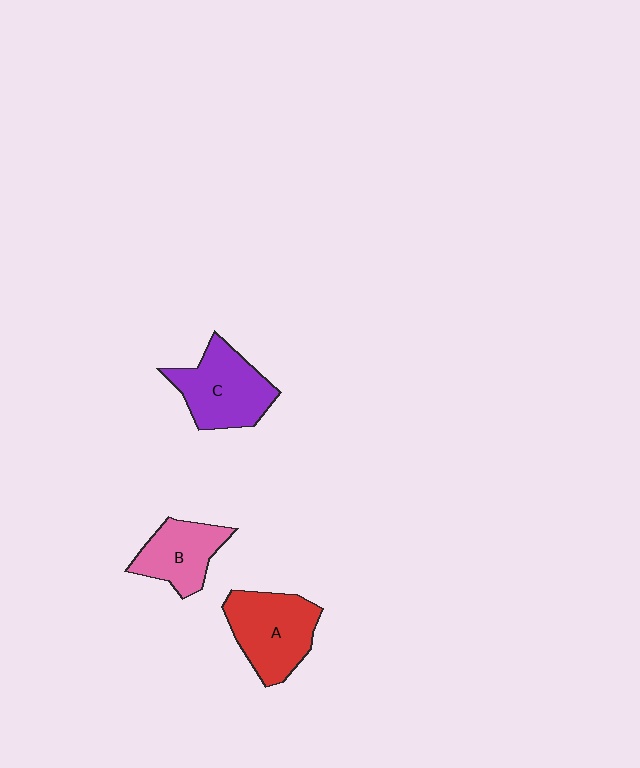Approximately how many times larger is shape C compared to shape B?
Approximately 1.3 times.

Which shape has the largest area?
Shape A (red).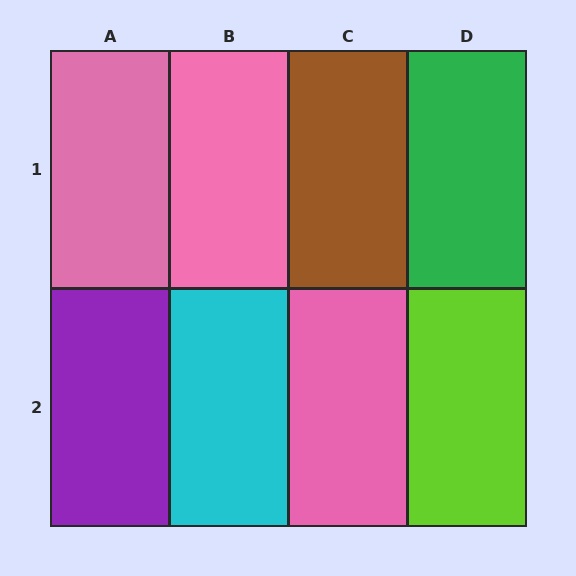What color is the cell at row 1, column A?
Pink.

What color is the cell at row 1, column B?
Pink.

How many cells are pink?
3 cells are pink.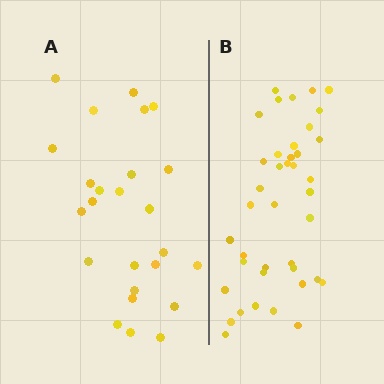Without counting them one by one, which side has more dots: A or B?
Region B (the right region) has more dots.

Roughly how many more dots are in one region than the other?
Region B has approximately 15 more dots than region A.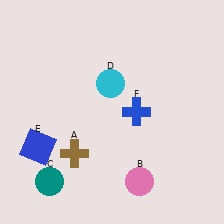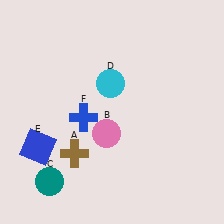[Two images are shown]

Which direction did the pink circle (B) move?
The pink circle (B) moved up.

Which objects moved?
The objects that moved are: the pink circle (B), the blue cross (F).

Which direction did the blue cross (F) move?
The blue cross (F) moved left.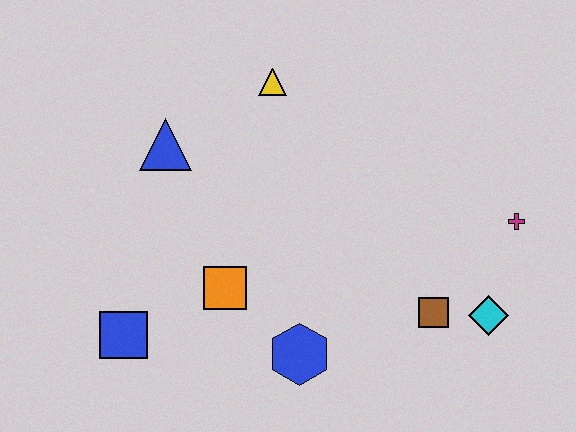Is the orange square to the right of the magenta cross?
No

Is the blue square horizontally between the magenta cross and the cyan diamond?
No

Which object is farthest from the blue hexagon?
The yellow triangle is farthest from the blue hexagon.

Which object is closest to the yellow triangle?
The blue triangle is closest to the yellow triangle.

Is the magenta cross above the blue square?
Yes